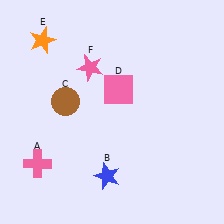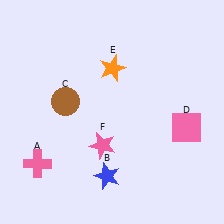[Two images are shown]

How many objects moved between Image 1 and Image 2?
3 objects moved between the two images.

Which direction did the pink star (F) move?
The pink star (F) moved down.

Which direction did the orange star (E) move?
The orange star (E) moved right.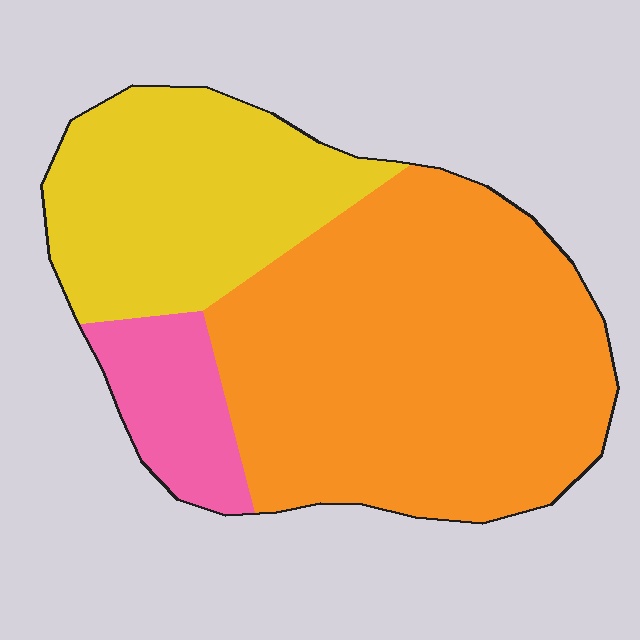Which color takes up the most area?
Orange, at roughly 60%.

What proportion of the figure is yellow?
Yellow covers 30% of the figure.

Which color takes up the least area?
Pink, at roughly 10%.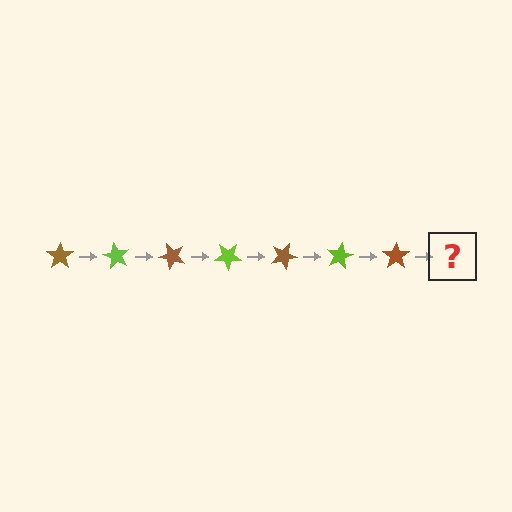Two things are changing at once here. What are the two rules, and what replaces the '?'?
The two rules are that it rotates 60 degrees each step and the color cycles through brown and lime. The '?' should be a lime star, rotated 420 degrees from the start.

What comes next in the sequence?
The next element should be a lime star, rotated 420 degrees from the start.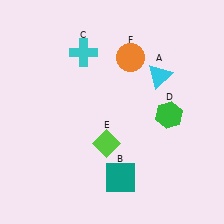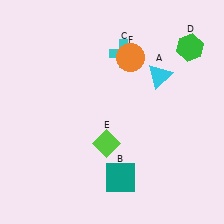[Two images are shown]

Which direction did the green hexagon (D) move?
The green hexagon (D) moved up.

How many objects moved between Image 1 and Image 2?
2 objects moved between the two images.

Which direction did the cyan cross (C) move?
The cyan cross (C) moved right.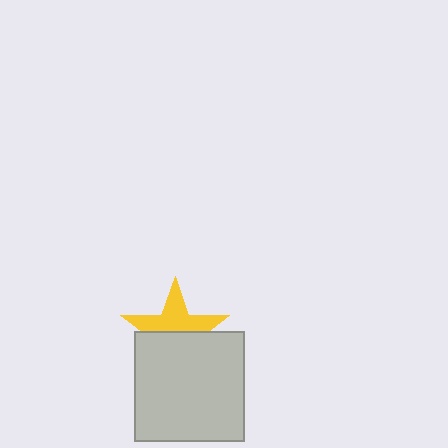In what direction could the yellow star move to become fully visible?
The yellow star could move up. That would shift it out from behind the light gray square entirely.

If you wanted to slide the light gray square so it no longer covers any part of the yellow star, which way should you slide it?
Slide it down — that is the most direct way to separate the two shapes.